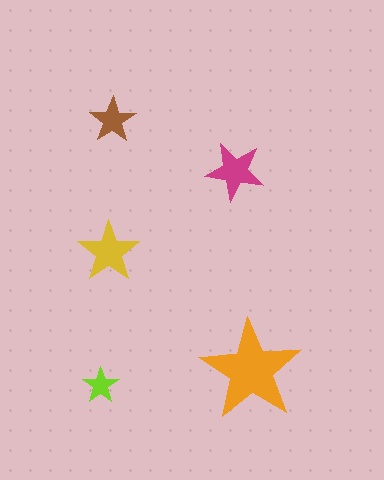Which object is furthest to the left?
The lime star is leftmost.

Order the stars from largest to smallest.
the orange one, the yellow one, the magenta one, the brown one, the lime one.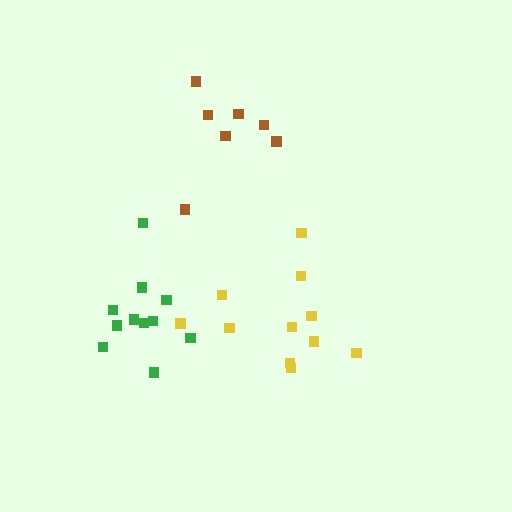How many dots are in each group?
Group 1: 11 dots, Group 2: 7 dots, Group 3: 11 dots (29 total).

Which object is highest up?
The brown cluster is topmost.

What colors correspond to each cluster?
The clusters are colored: yellow, brown, green.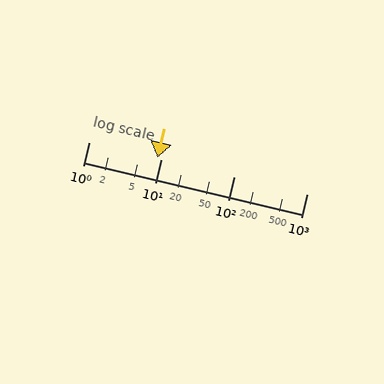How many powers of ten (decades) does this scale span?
The scale spans 3 decades, from 1 to 1000.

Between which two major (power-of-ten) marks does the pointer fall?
The pointer is between 1 and 10.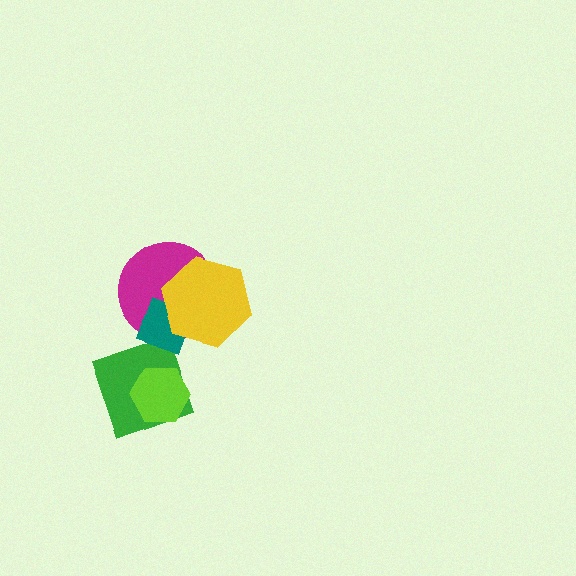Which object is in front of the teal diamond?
The yellow hexagon is in front of the teal diamond.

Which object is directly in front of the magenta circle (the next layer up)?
The teal diamond is directly in front of the magenta circle.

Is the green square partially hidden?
Yes, it is partially covered by another shape.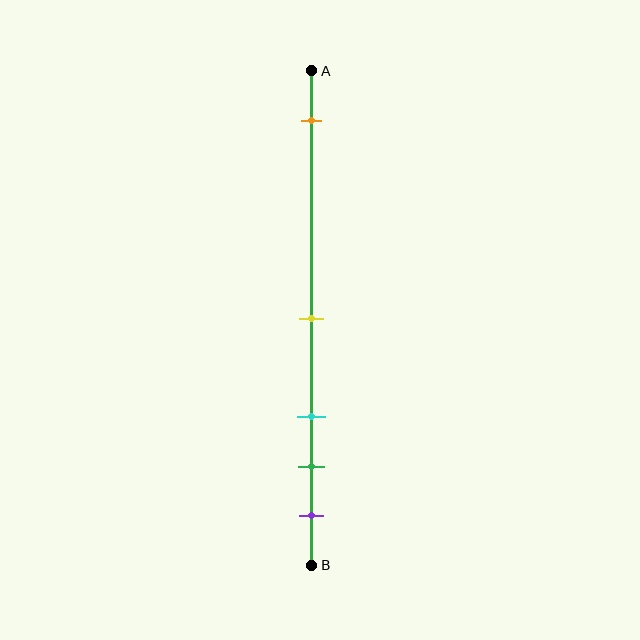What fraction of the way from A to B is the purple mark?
The purple mark is approximately 90% (0.9) of the way from A to B.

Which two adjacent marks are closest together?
The green and purple marks are the closest adjacent pair.